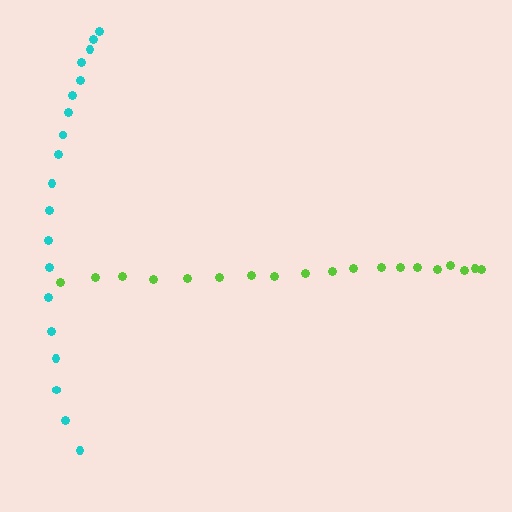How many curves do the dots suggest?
There are 2 distinct paths.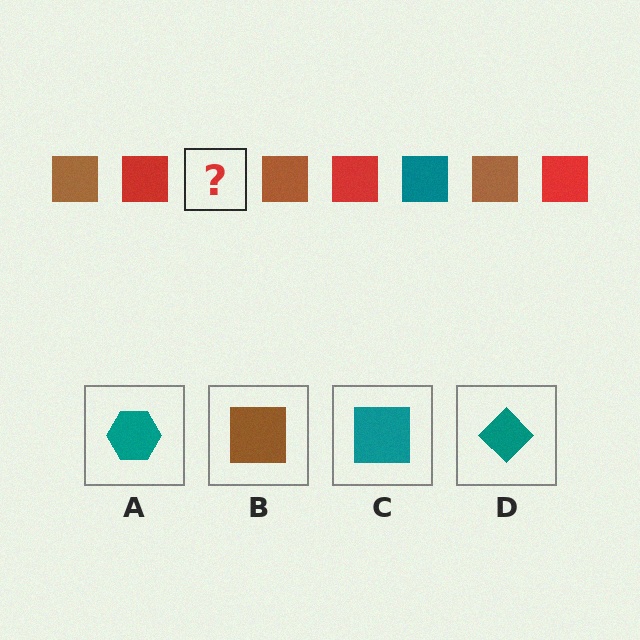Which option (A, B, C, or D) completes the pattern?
C.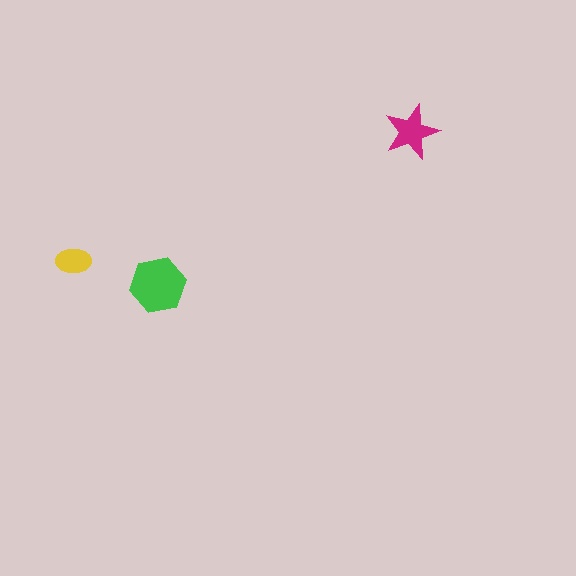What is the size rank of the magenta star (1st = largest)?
2nd.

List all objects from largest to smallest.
The green hexagon, the magenta star, the yellow ellipse.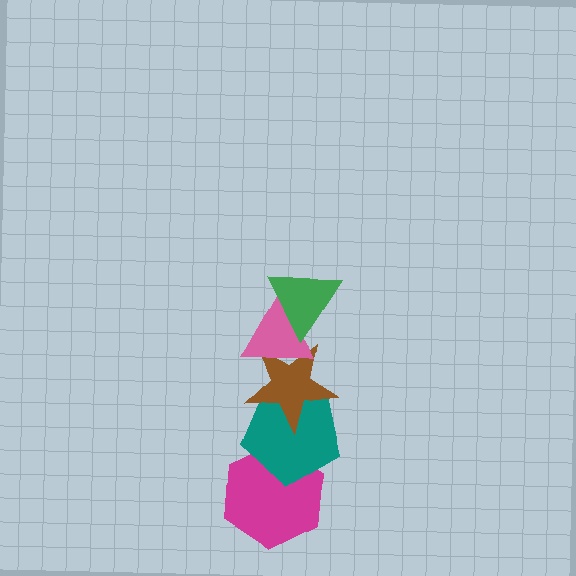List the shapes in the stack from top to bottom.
From top to bottom: the green triangle, the pink triangle, the brown star, the teal pentagon, the magenta hexagon.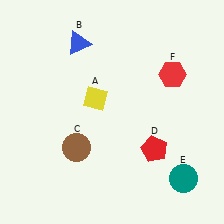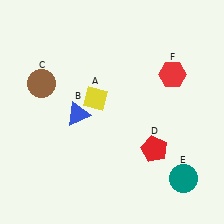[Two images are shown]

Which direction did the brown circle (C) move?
The brown circle (C) moved up.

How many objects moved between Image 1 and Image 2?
2 objects moved between the two images.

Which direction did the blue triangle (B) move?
The blue triangle (B) moved down.